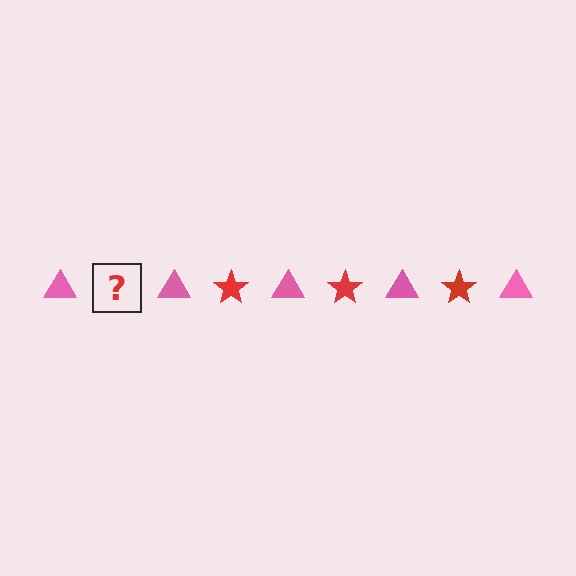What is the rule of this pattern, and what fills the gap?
The rule is that the pattern alternates between pink triangle and red star. The gap should be filled with a red star.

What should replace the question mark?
The question mark should be replaced with a red star.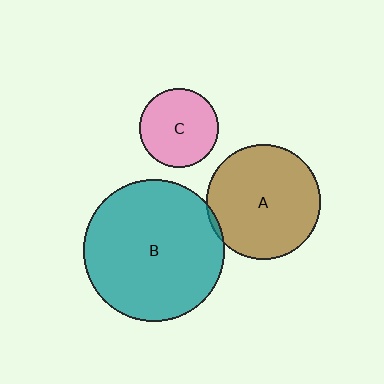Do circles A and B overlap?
Yes.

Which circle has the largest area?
Circle B (teal).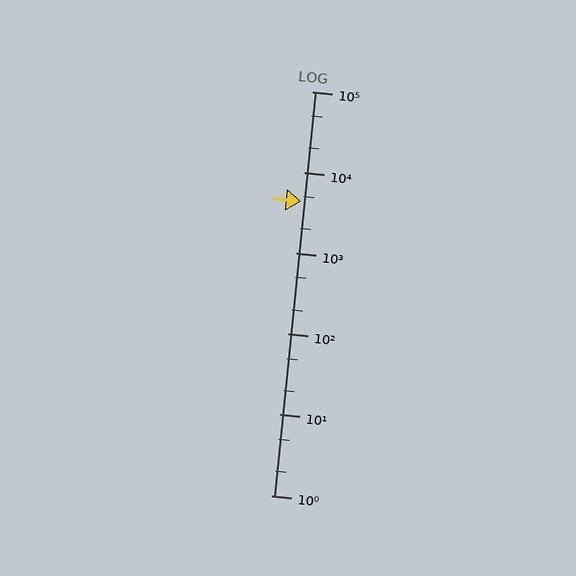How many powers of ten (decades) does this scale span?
The scale spans 5 decades, from 1 to 100000.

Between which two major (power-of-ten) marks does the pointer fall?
The pointer is between 1000 and 10000.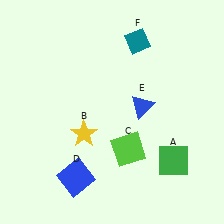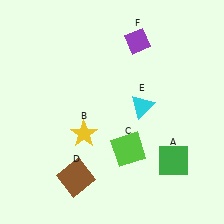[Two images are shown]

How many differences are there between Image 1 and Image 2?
There are 3 differences between the two images.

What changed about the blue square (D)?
In Image 1, D is blue. In Image 2, it changed to brown.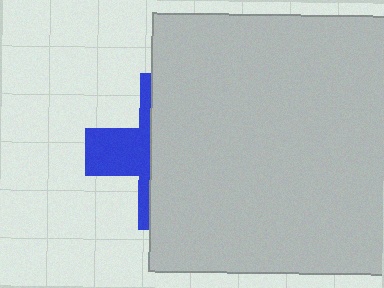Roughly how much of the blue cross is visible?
A small part of it is visible (roughly 33%).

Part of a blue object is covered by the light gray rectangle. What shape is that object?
It is a cross.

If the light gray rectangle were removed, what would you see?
You would see the complete blue cross.